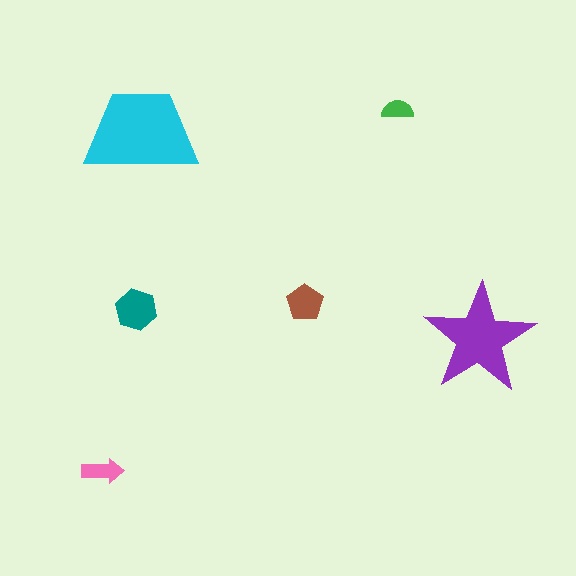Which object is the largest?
The cyan trapezoid.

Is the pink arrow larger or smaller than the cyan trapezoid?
Smaller.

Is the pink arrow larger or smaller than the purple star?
Smaller.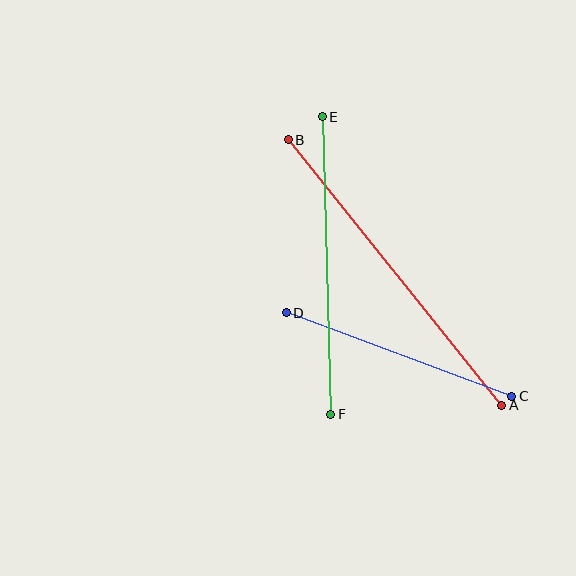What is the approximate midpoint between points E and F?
The midpoint is at approximately (326, 265) pixels.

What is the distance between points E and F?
The distance is approximately 298 pixels.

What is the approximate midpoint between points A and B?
The midpoint is at approximately (395, 273) pixels.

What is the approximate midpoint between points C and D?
The midpoint is at approximately (399, 355) pixels.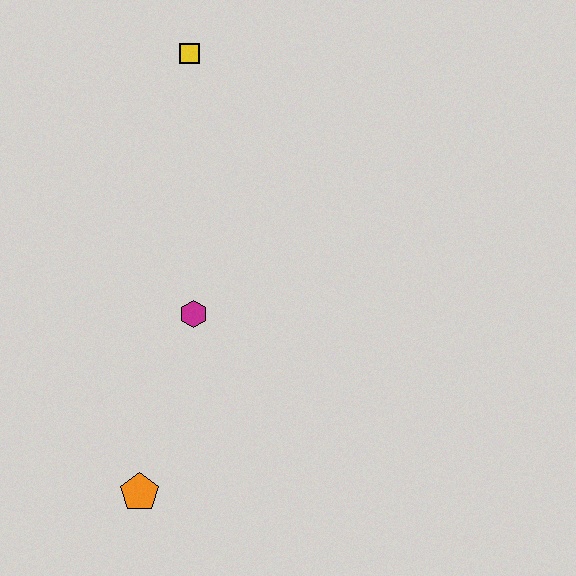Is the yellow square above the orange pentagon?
Yes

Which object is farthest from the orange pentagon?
The yellow square is farthest from the orange pentagon.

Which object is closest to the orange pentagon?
The magenta hexagon is closest to the orange pentagon.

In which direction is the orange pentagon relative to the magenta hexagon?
The orange pentagon is below the magenta hexagon.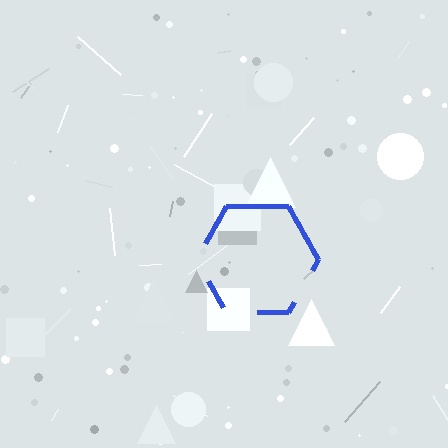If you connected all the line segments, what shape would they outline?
They would outline a hexagon.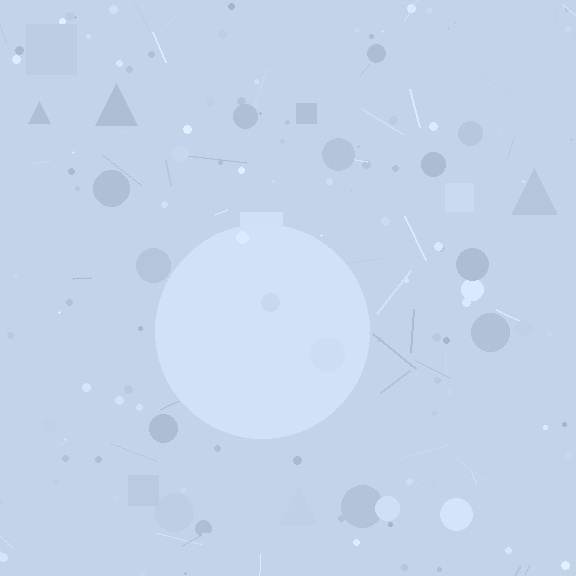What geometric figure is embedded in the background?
A circle is embedded in the background.